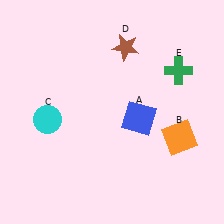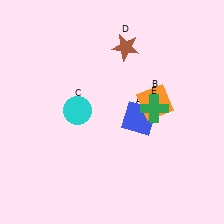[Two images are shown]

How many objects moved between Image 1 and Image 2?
3 objects moved between the two images.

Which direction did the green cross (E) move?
The green cross (E) moved down.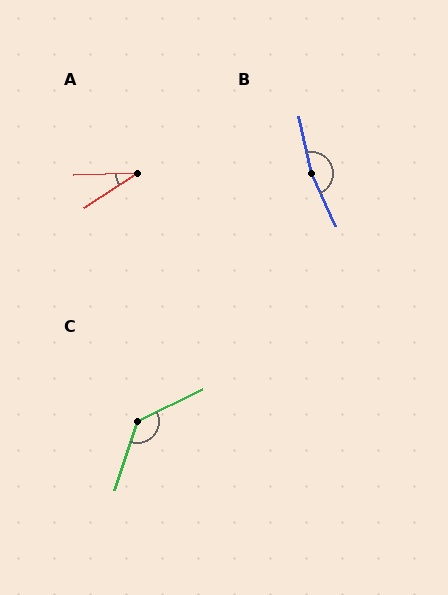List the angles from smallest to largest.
A (31°), C (134°), B (167°).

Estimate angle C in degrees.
Approximately 134 degrees.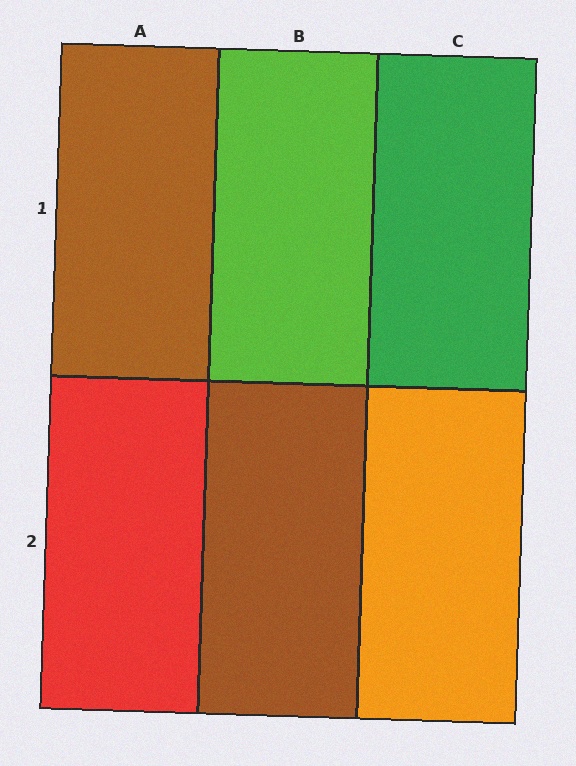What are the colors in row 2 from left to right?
Red, brown, orange.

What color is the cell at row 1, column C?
Green.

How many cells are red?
1 cell is red.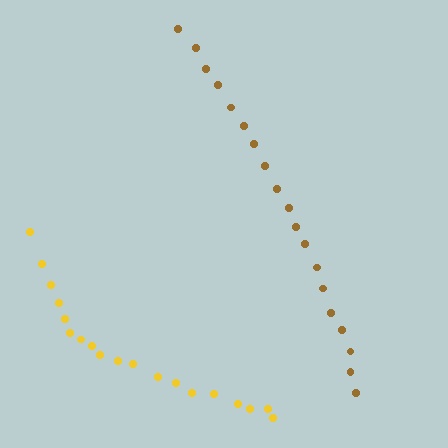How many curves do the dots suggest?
There are 2 distinct paths.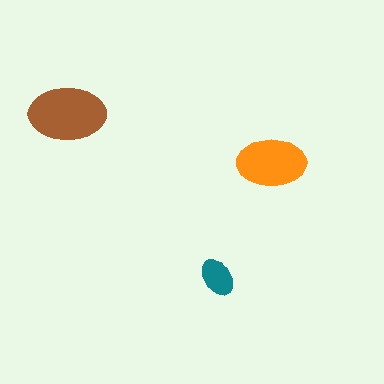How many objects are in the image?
There are 3 objects in the image.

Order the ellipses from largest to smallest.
the brown one, the orange one, the teal one.